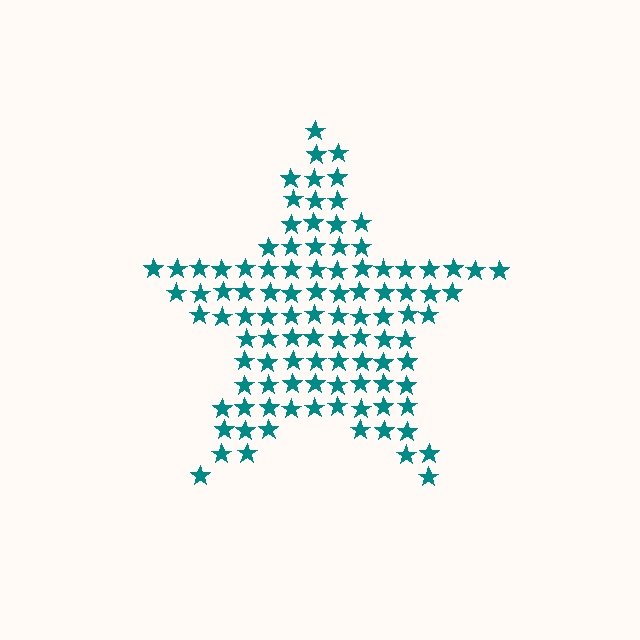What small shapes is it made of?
It is made of small stars.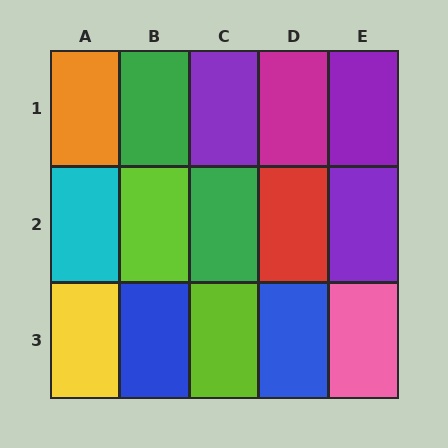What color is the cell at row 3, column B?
Blue.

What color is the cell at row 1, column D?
Magenta.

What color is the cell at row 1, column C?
Purple.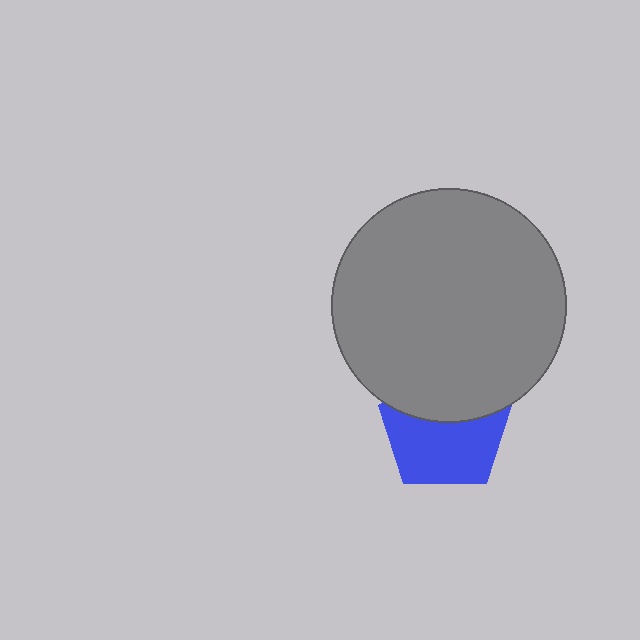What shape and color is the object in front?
The object in front is a gray circle.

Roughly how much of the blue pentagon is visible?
About half of it is visible (roughly 60%).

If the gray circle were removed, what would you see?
You would see the complete blue pentagon.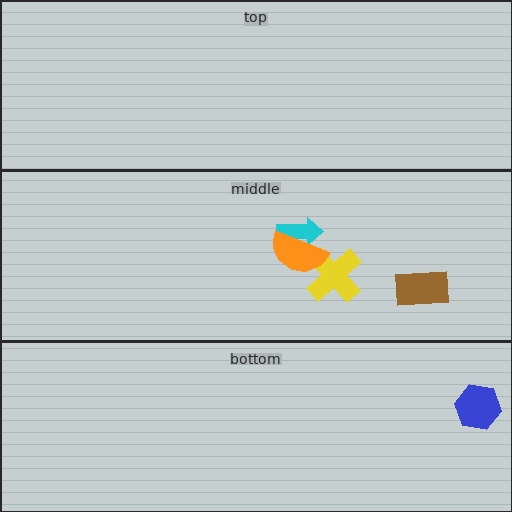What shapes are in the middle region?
The brown rectangle, the cyan arrow, the yellow cross, the orange semicircle.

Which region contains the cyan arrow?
The middle region.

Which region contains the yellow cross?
The middle region.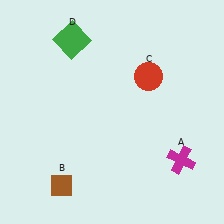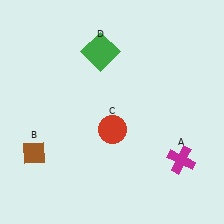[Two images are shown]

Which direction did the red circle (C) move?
The red circle (C) moved down.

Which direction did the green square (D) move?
The green square (D) moved right.